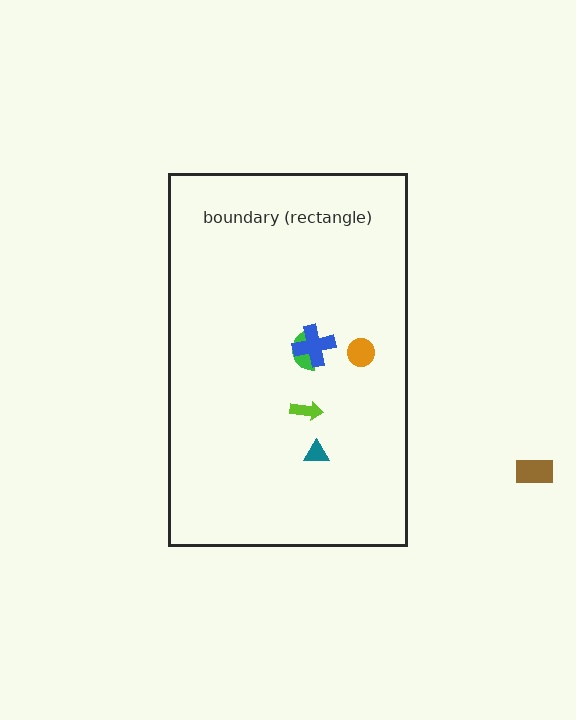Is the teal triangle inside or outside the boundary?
Inside.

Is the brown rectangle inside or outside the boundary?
Outside.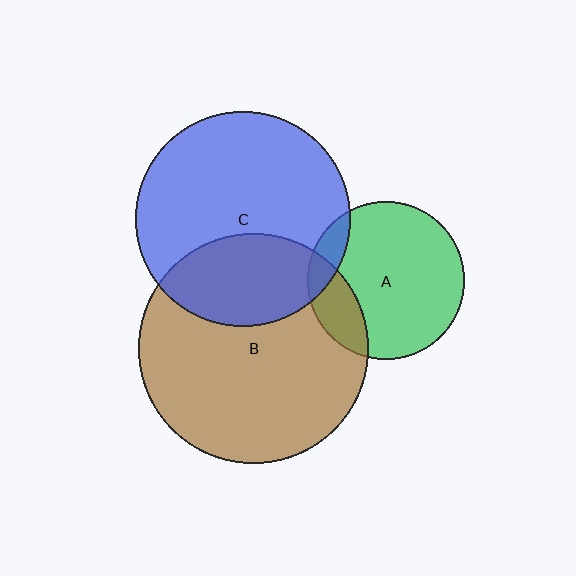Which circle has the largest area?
Circle B (brown).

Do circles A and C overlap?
Yes.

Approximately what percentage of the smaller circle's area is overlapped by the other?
Approximately 10%.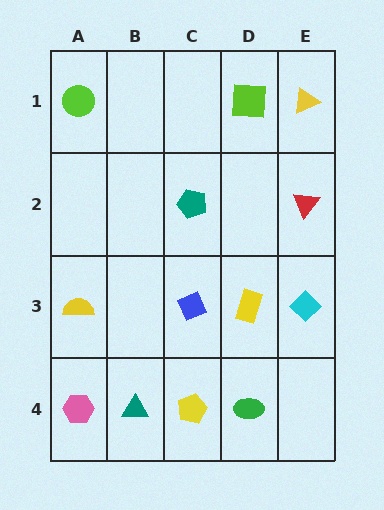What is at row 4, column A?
A pink hexagon.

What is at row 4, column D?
A green ellipse.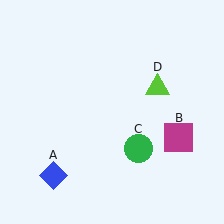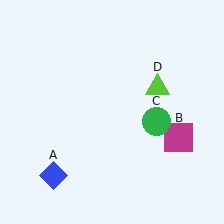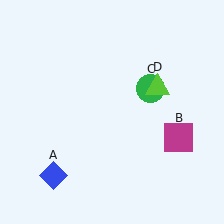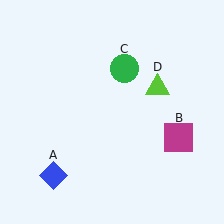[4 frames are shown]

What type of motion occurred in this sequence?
The green circle (object C) rotated counterclockwise around the center of the scene.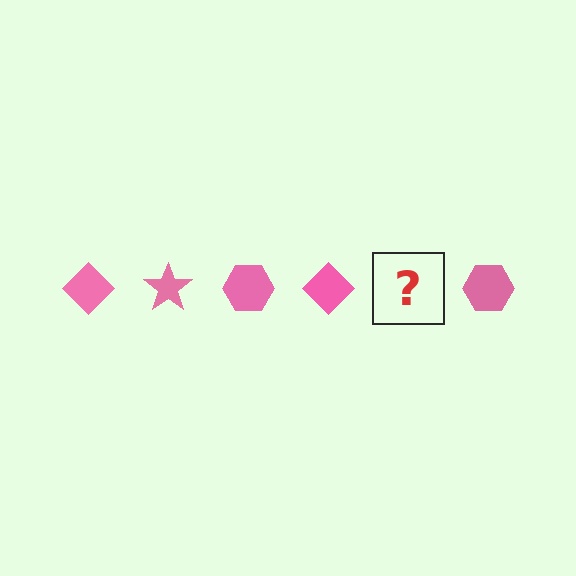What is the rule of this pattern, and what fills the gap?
The rule is that the pattern cycles through diamond, star, hexagon shapes in pink. The gap should be filled with a pink star.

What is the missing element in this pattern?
The missing element is a pink star.